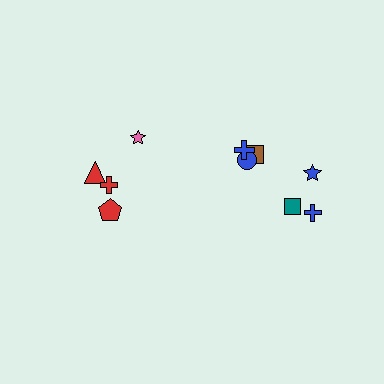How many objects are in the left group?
There are 4 objects.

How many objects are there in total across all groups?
There are 10 objects.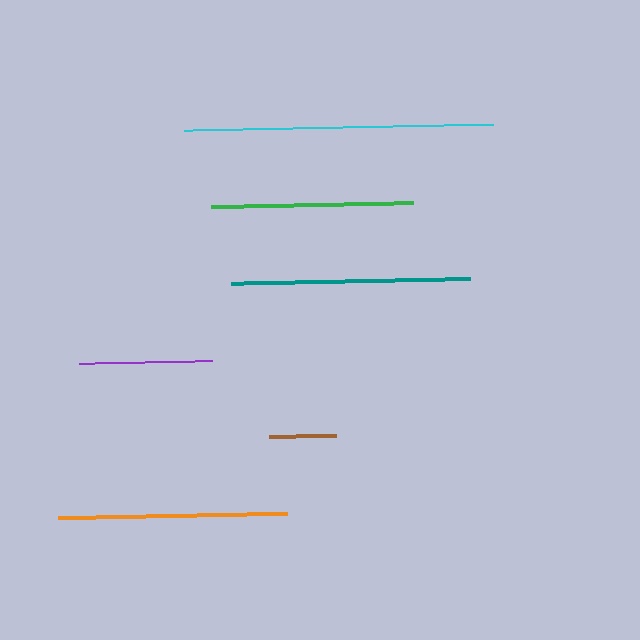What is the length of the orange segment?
The orange segment is approximately 229 pixels long.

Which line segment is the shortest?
The brown line is the shortest at approximately 67 pixels.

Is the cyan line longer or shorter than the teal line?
The cyan line is longer than the teal line.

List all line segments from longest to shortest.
From longest to shortest: cyan, teal, orange, green, purple, brown.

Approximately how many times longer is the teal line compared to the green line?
The teal line is approximately 1.2 times the length of the green line.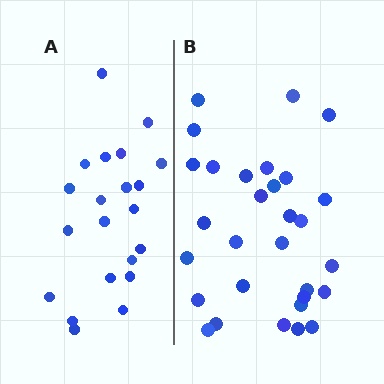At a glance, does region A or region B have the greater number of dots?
Region B (the right region) has more dots.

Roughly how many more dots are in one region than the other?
Region B has roughly 8 or so more dots than region A.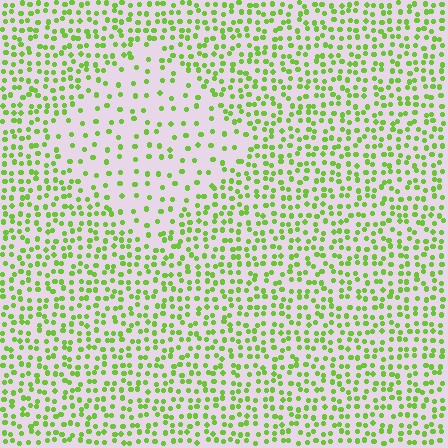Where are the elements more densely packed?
The elements are more densely packed outside the diamond boundary.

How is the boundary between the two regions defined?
The boundary is defined by a change in element density (approximately 2.3x ratio). All elements are the same color, size, and shape.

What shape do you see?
I see a diamond.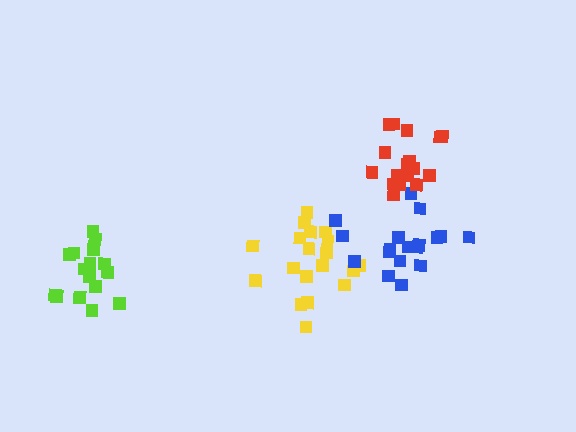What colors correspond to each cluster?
The clusters are colored: lime, yellow, blue, red.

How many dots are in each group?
Group 1: 16 dots, Group 2: 19 dots, Group 3: 18 dots, Group 4: 17 dots (70 total).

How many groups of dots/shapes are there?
There are 4 groups.